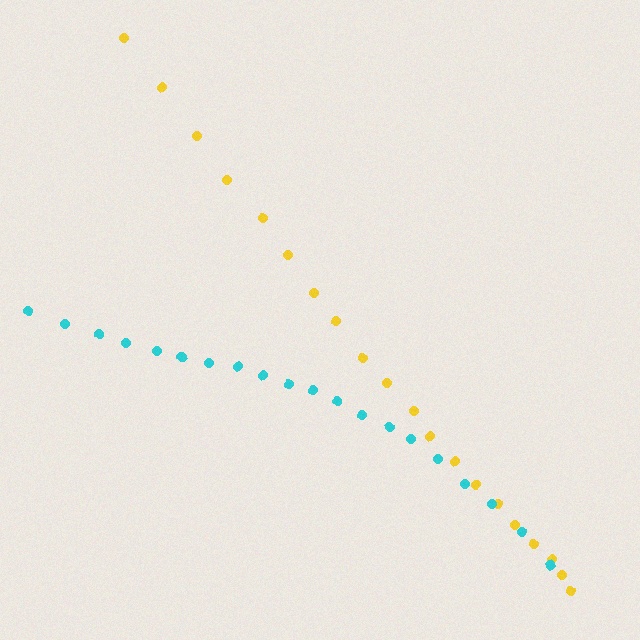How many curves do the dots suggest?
There are 2 distinct paths.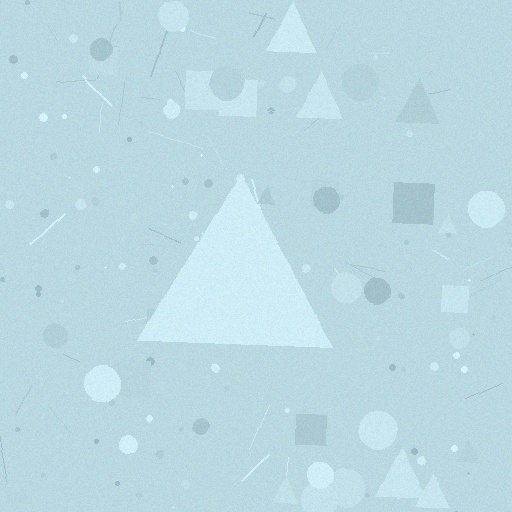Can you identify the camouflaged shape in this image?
The camouflaged shape is a triangle.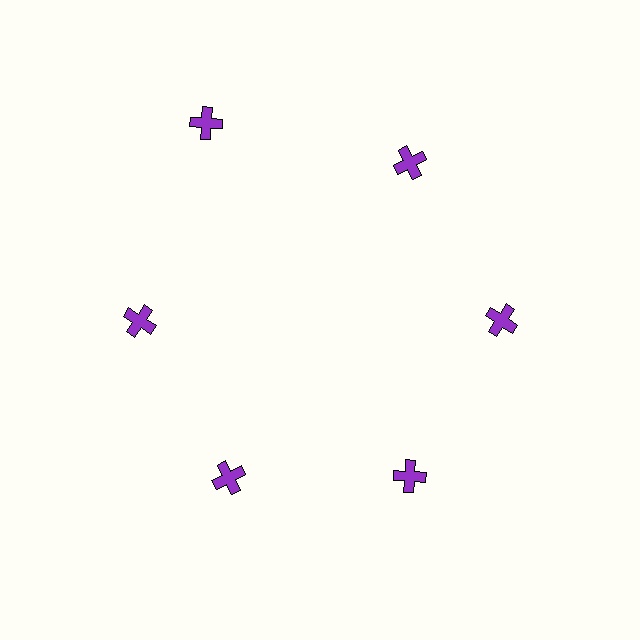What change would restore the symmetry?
The symmetry would be restored by moving it inward, back onto the ring so that all 6 crosses sit at equal angles and equal distance from the center.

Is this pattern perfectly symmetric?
No. The 6 purple crosses are arranged in a ring, but one element near the 11 o'clock position is pushed outward from the center, breaking the 6-fold rotational symmetry.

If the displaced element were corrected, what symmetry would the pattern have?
It would have 6-fold rotational symmetry — the pattern would map onto itself every 60 degrees.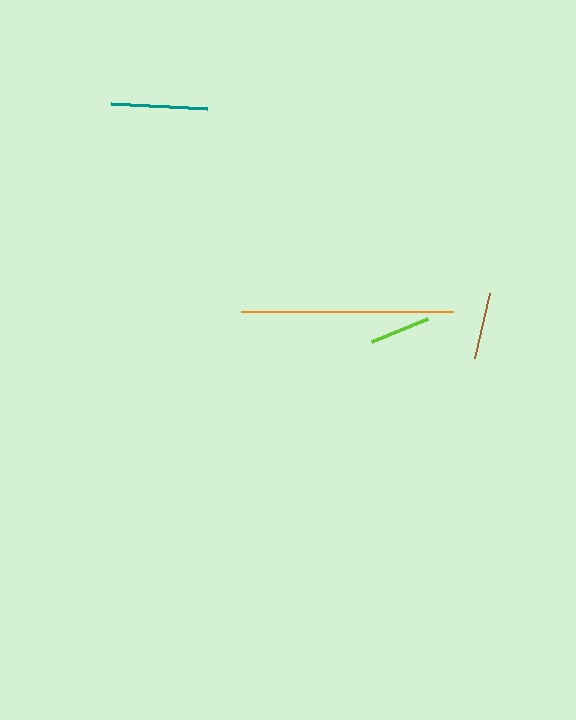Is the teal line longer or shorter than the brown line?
The teal line is longer than the brown line.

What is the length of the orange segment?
The orange segment is approximately 211 pixels long.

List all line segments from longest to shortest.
From longest to shortest: orange, teal, brown, lime.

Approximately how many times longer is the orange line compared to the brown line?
The orange line is approximately 3.2 times the length of the brown line.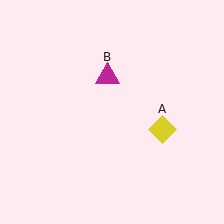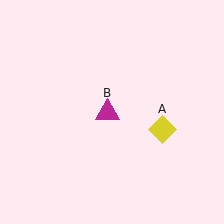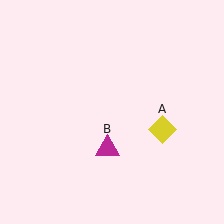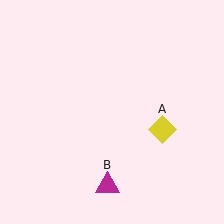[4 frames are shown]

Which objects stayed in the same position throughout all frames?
Yellow diamond (object A) remained stationary.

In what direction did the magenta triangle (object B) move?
The magenta triangle (object B) moved down.